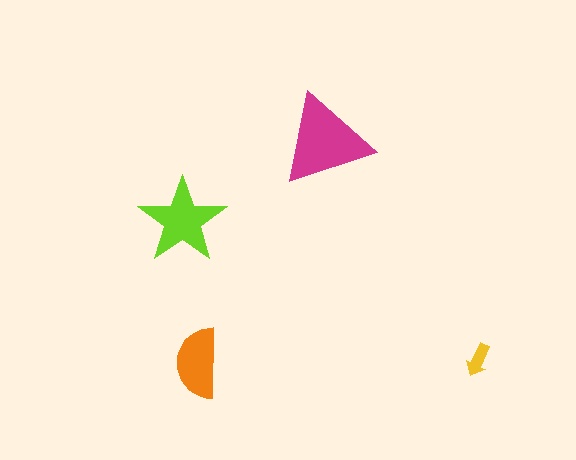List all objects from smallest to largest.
The yellow arrow, the orange semicircle, the lime star, the magenta triangle.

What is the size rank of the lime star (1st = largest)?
2nd.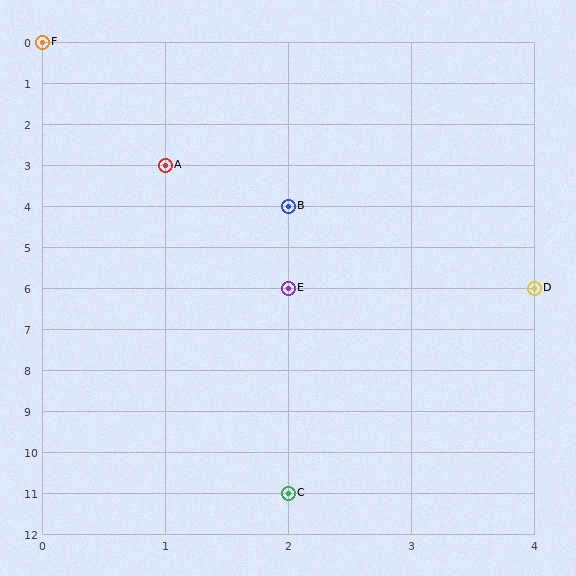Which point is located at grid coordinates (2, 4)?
Point B is at (2, 4).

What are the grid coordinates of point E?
Point E is at grid coordinates (2, 6).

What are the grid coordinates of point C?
Point C is at grid coordinates (2, 11).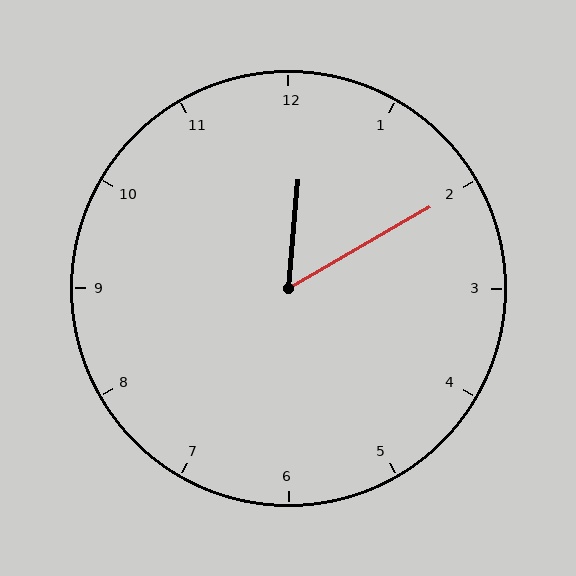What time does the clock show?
12:10.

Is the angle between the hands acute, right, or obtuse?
It is acute.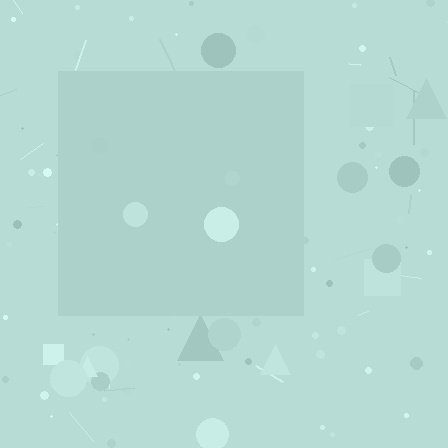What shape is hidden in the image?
A square is hidden in the image.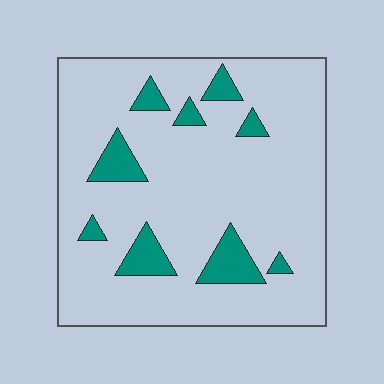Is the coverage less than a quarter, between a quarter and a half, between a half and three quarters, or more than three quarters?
Less than a quarter.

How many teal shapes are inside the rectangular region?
9.